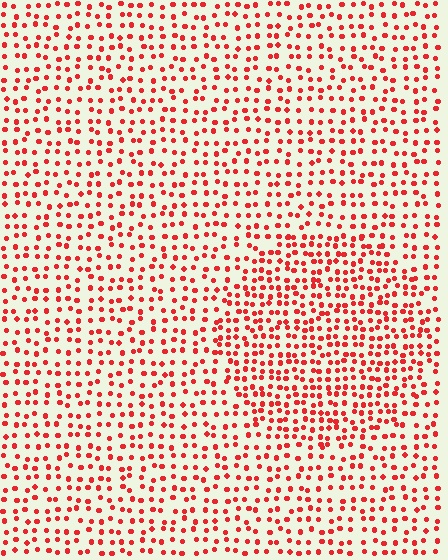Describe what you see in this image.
The image contains small red elements arranged at two different densities. A circle-shaped region is visible where the elements are more densely packed than the surrounding area.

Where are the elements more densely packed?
The elements are more densely packed inside the circle boundary.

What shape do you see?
I see a circle.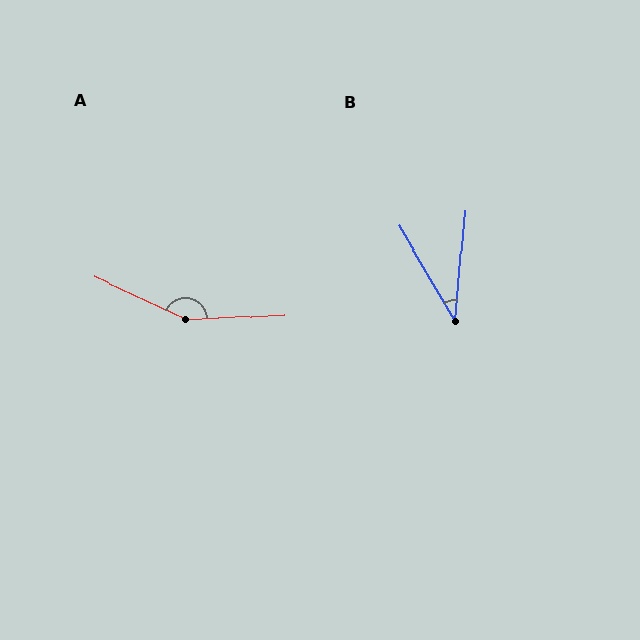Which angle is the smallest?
B, at approximately 36 degrees.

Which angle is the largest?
A, at approximately 152 degrees.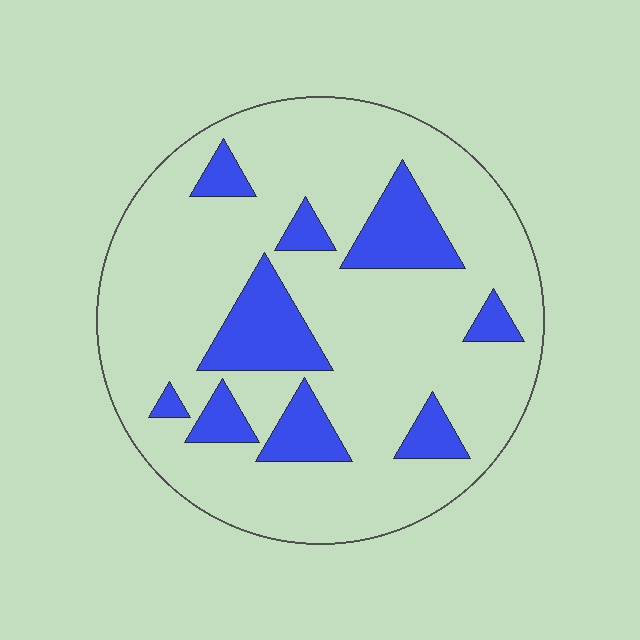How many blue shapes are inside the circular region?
9.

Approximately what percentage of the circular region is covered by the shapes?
Approximately 20%.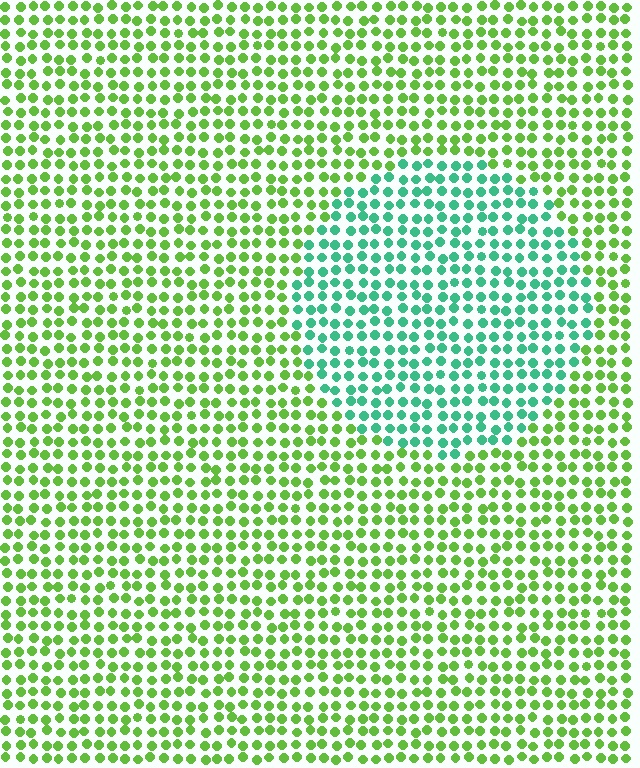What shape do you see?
I see a circle.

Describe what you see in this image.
The image is filled with small lime elements in a uniform arrangement. A circle-shaped region is visible where the elements are tinted to a slightly different hue, forming a subtle color boundary.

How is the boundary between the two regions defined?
The boundary is defined purely by a slight shift in hue (about 53 degrees). Spacing, size, and orientation are identical on both sides.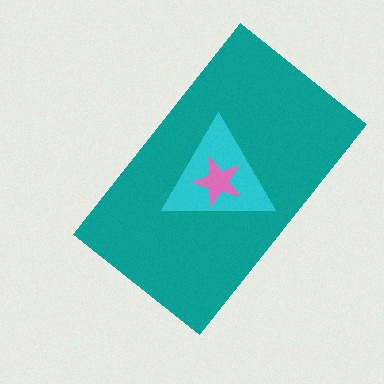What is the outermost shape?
The teal rectangle.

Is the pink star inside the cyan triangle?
Yes.